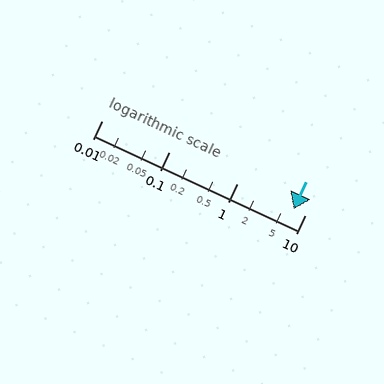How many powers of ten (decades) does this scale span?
The scale spans 3 decades, from 0.01 to 10.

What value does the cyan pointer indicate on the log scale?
The pointer indicates approximately 6.9.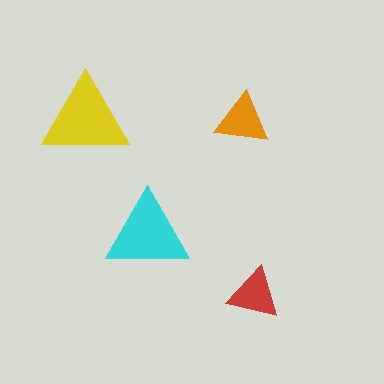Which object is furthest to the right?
The red triangle is rightmost.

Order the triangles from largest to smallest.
the yellow one, the cyan one, the orange one, the red one.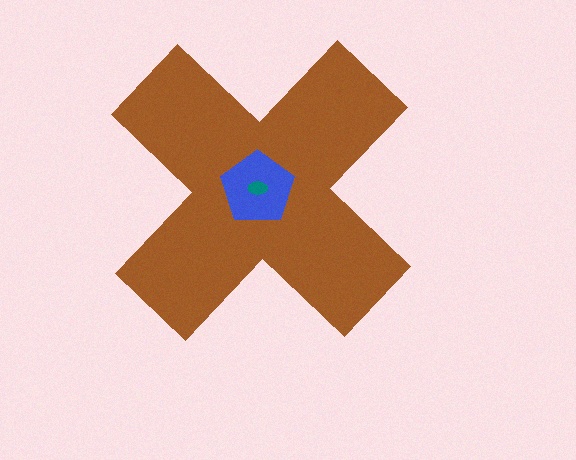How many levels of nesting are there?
3.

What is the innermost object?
The teal ellipse.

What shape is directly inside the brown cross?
The blue pentagon.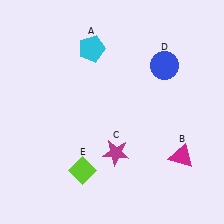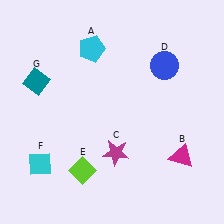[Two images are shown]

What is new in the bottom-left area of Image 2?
A cyan diamond (F) was added in the bottom-left area of Image 2.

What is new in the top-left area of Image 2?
A teal diamond (G) was added in the top-left area of Image 2.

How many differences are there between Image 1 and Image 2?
There are 2 differences between the two images.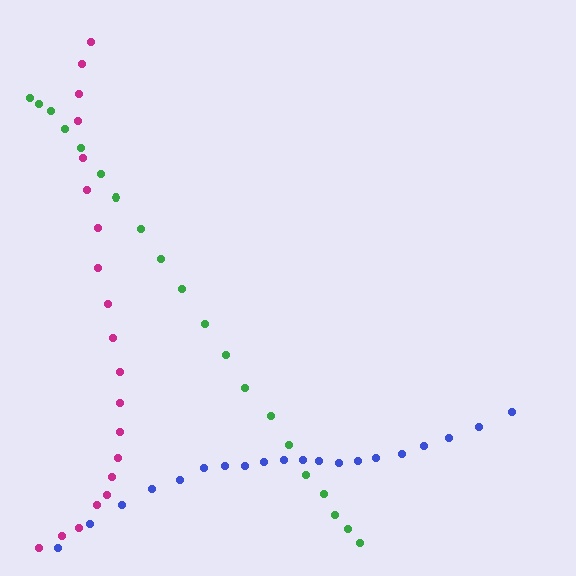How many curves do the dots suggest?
There are 3 distinct paths.